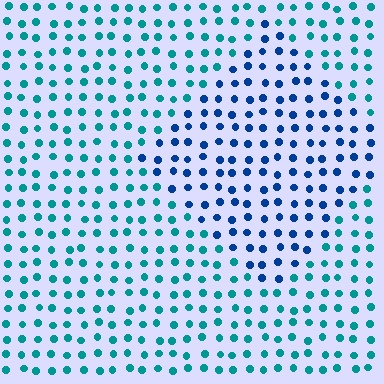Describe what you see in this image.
The image is filled with small teal elements in a uniform arrangement. A diamond-shaped region is visible where the elements are tinted to a slightly different hue, forming a subtle color boundary.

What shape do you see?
I see a diamond.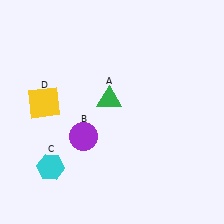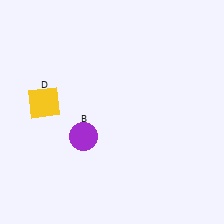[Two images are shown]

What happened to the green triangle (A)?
The green triangle (A) was removed in Image 2. It was in the top-left area of Image 1.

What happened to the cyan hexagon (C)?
The cyan hexagon (C) was removed in Image 2. It was in the bottom-left area of Image 1.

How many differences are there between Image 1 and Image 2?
There are 2 differences between the two images.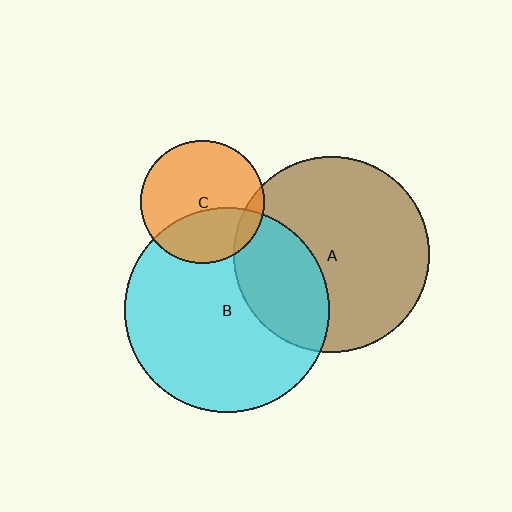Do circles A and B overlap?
Yes.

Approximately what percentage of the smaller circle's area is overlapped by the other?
Approximately 30%.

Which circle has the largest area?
Circle B (cyan).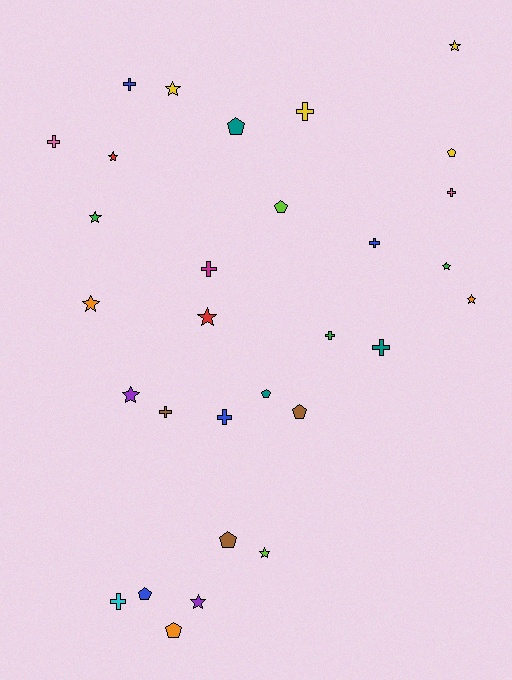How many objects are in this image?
There are 30 objects.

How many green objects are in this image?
There are 3 green objects.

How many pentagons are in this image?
There are 8 pentagons.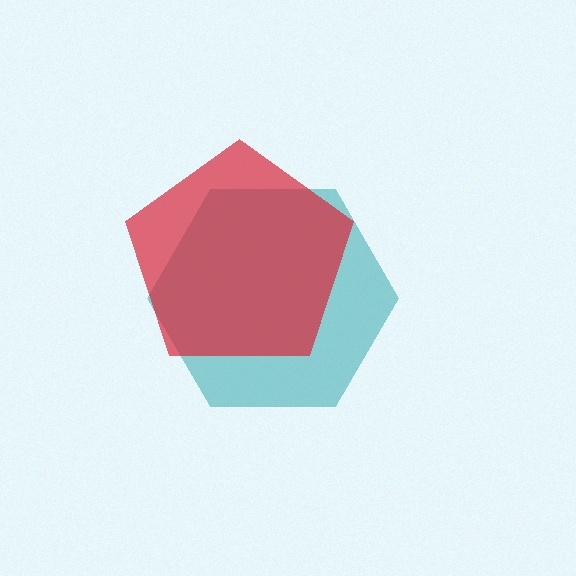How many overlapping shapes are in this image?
There are 2 overlapping shapes in the image.